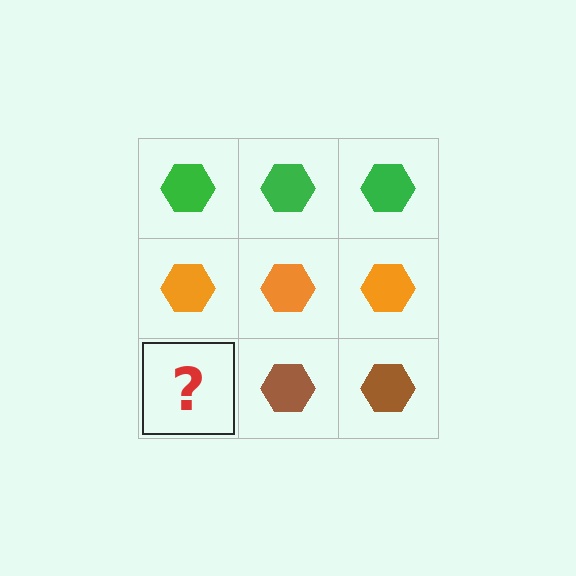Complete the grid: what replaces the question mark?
The question mark should be replaced with a brown hexagon.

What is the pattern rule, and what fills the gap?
The rule is that each row has a consistent color. The gap should be filled with a brown hexagon.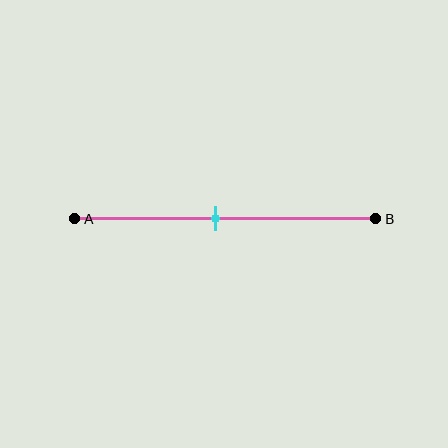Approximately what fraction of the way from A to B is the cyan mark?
The cyan mark is approximately 45% of the way from A to B.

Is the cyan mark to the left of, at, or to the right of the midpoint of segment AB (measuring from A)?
The cyan mark is to the left of the midpoint of segment AB.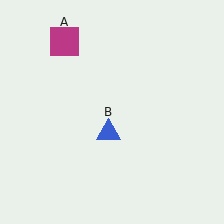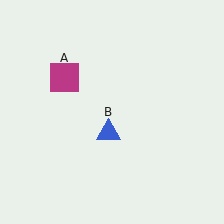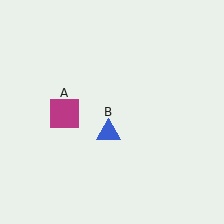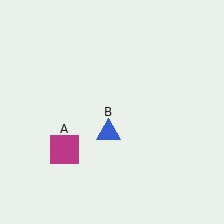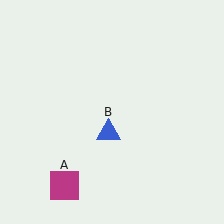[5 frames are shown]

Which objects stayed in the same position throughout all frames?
Blue triangle (object B) remained stationary.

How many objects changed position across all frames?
1 object changed position: magenta square (object A).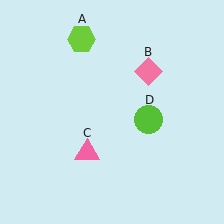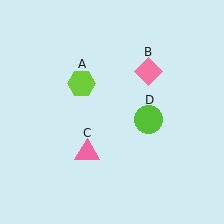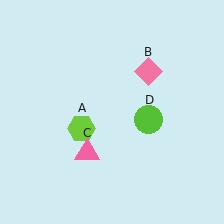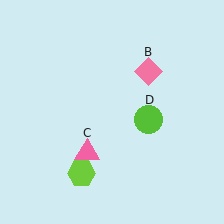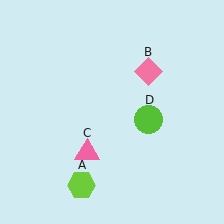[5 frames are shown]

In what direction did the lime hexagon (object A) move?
The lime hexagon (object A) moved down.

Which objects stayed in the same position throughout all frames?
Pink diamond (object B) and pink triangle (object C) and lime circle (object D) remained stationary.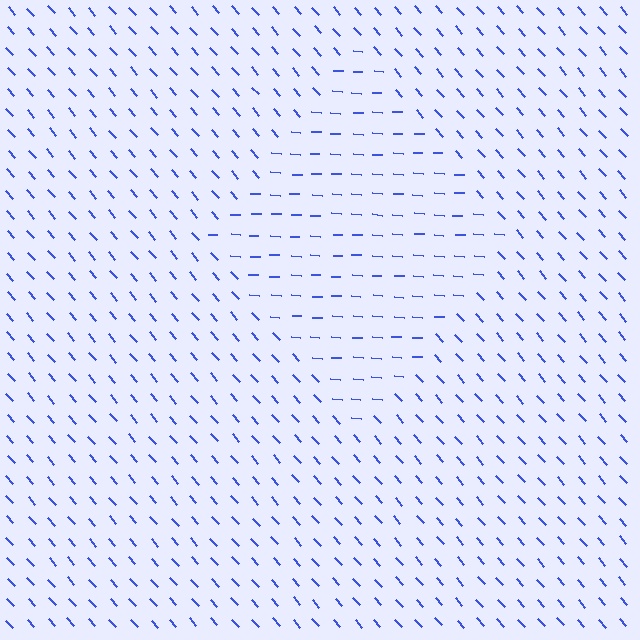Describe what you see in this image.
The image is filled with small blue line segments. A diamond region in the image has lines oriented differently from the surrounding lines, creating a visible texture boundary.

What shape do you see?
I see a diamond.